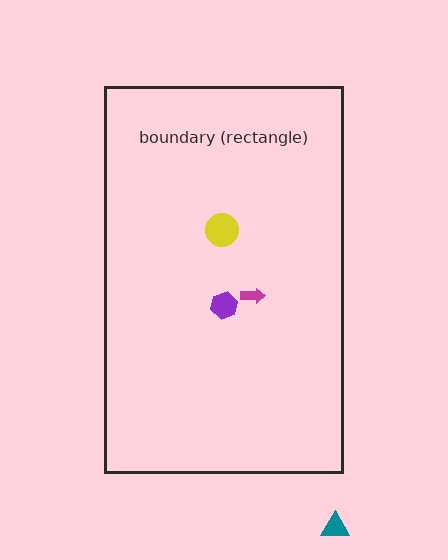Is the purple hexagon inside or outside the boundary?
Inside.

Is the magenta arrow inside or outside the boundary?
Inside.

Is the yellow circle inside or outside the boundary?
Inside.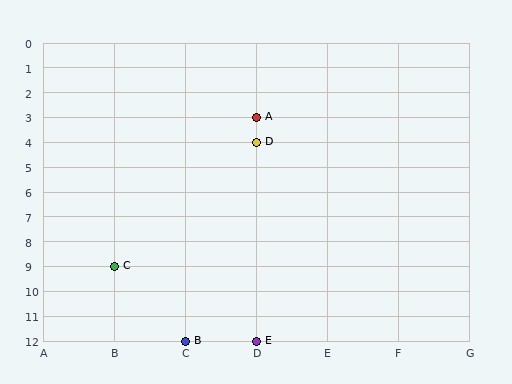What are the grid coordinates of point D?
Point D is at grid coordinates (D, 4).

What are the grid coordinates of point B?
Point B is at grid coordinates (C, 12).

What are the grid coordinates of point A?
Point A is at grid coordinates (D, 3).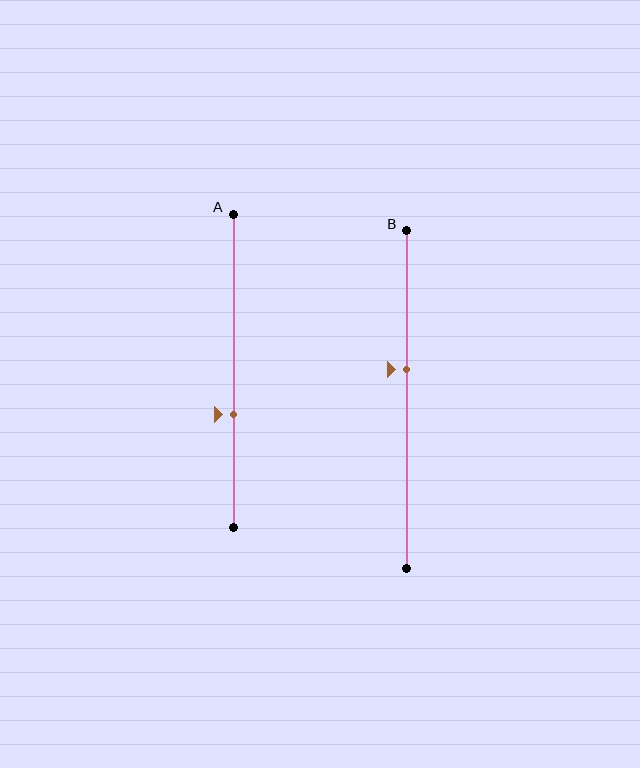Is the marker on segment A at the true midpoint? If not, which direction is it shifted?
No, the marker on segment A is shifted downward by about 14% of the segment length.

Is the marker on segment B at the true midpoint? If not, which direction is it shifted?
No, the marker on segment B is shifted upward by about 9% of the segment length.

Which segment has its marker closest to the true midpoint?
Segment B has its marker closest to the true midpoint.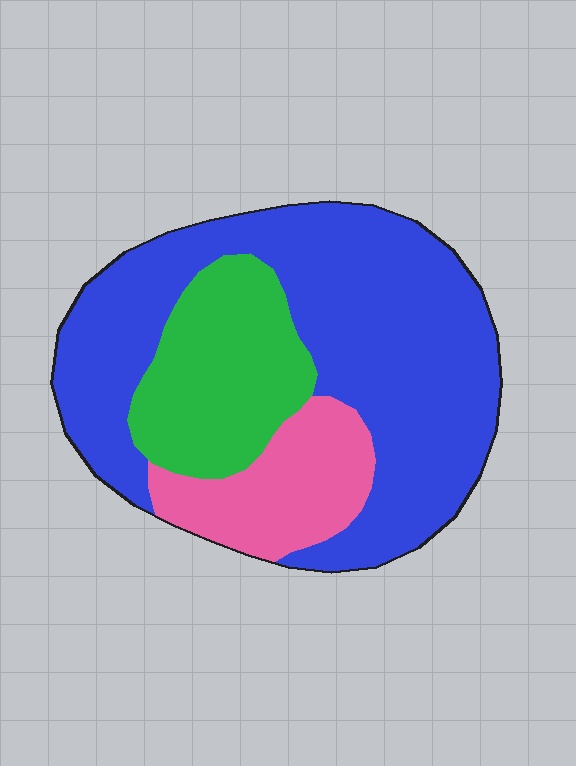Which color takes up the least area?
Pink, at roughly 15%.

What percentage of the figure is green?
Green covers around 20% of the figure.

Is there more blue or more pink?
Blue.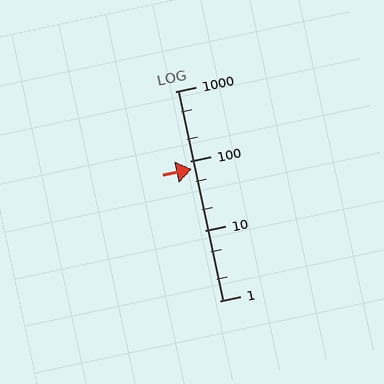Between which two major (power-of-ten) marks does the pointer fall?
The pointer is between 10 and 100.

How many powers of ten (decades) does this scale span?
The scale spans 3 decades, from 1 to 1000.